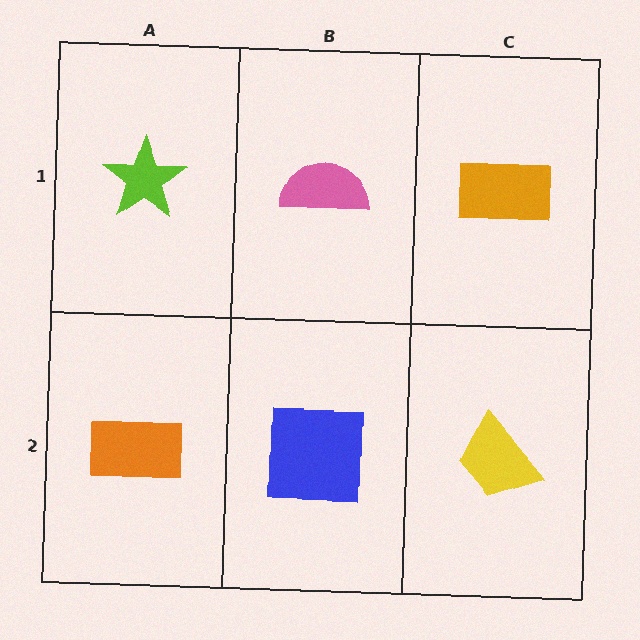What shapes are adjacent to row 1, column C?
A yellow trapezoid (row 2, column C), a pink semicircle (row 1, column B).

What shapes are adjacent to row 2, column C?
An orange rectangle (row 1, column C), a blue square (row 2, column B).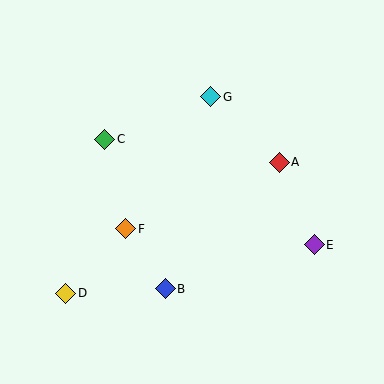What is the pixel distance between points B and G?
The distance between B and G is 198 pixels.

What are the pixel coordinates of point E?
Point E is at (314, 245).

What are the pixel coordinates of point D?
Point D is at (66, 293).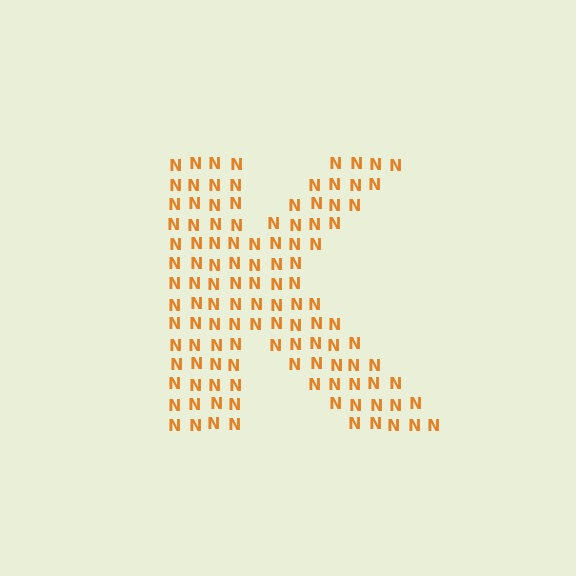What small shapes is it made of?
It is made of small letter N's.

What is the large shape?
The large shape is the letter K.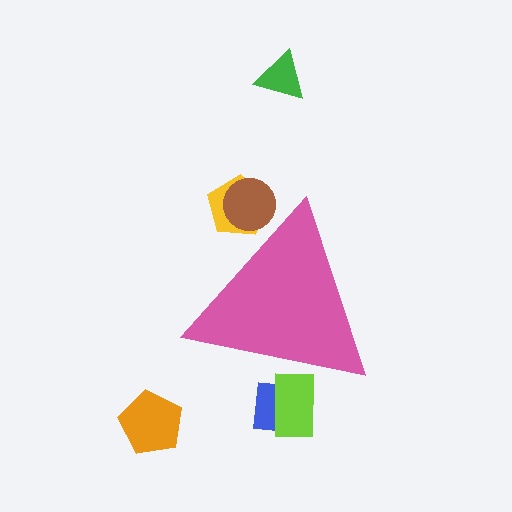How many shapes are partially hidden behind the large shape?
4 shapes are partially hidden.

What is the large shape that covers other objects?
A pink triangle.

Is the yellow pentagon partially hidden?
Yes, the yellow pentagon is partially hidden behind the pink triangle.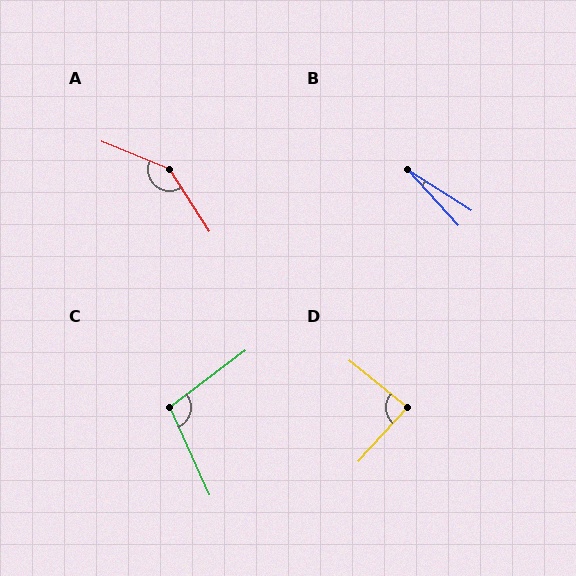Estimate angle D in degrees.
Approximately 87 degrees.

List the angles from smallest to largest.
B (15°), D (87°), C (102°), A (145°).